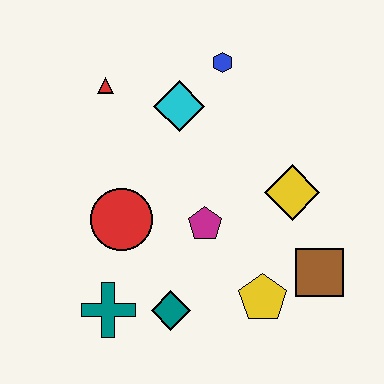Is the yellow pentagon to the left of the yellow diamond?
Yes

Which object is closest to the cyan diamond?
The blue hexagon is closest to the cyan diamond.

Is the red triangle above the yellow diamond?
Yes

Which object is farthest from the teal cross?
The blue hexagon is farthest from the teal cross.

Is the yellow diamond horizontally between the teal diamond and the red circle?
No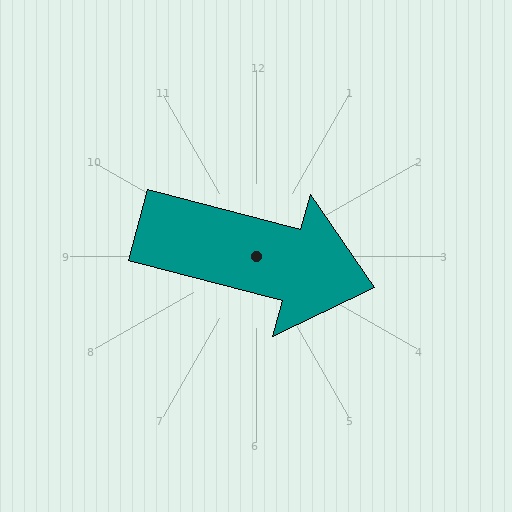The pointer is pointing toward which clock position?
Roughly 3 o'clock.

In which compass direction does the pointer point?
East.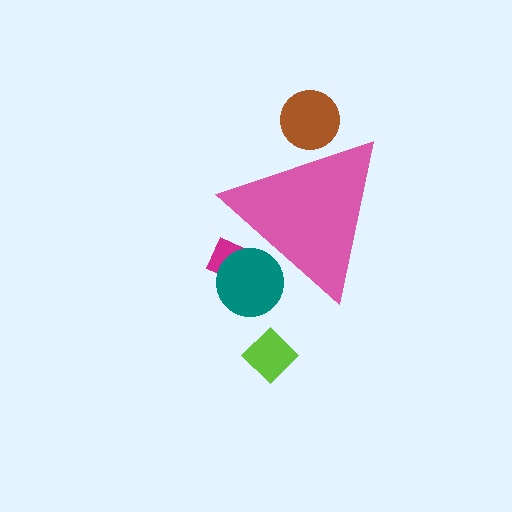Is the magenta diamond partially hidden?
Yes, the magenta diamond is partially hidden behind the pink triangle.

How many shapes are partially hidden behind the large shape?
3 shapes are partially hidden.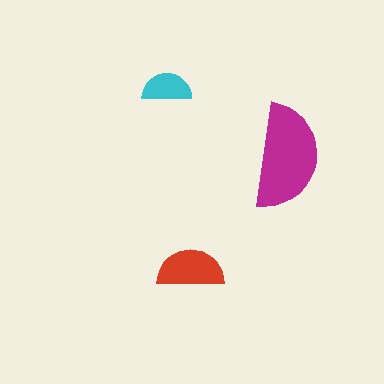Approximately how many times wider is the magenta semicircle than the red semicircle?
About 1.5 times wider.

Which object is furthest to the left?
The cyan semicircle is leftmost.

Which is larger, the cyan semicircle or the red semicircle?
The red one.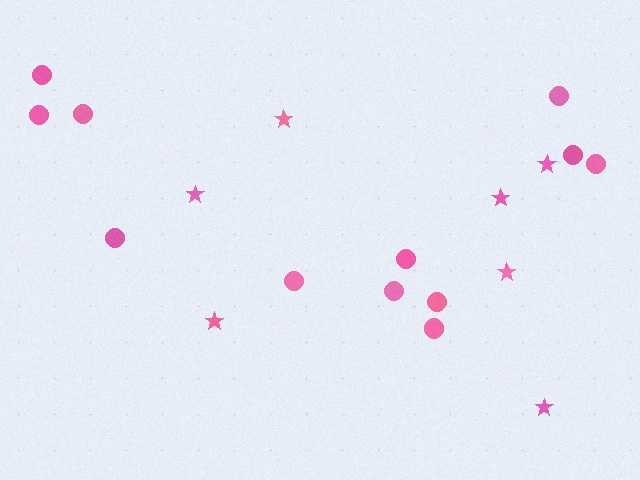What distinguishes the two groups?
There are 2 groups: one group of circles (12) and one group of stars (7).